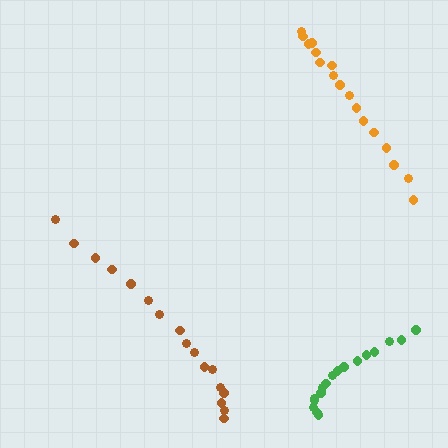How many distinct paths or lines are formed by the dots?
There are 3 distinct paths.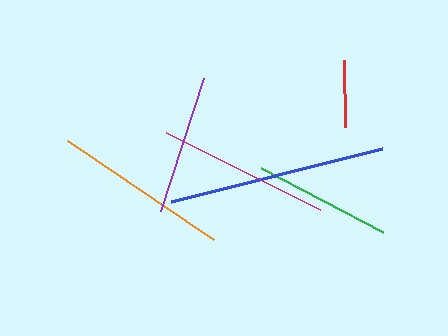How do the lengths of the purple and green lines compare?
The purple and green lines are approximately the same length.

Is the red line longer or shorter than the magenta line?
The magenta line is longer than the red line.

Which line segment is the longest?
The blue line is the longest at approximately 217 pixels.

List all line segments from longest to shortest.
From longest to shortest: blue, orange, magenta, purple, green, red.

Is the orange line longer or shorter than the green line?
The orange line is longer than the green line.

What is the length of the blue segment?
The blue segment is approximately 217 pixels long.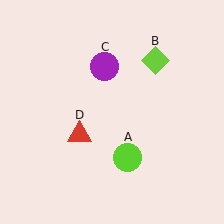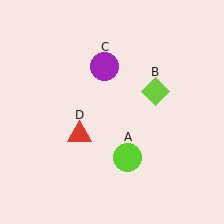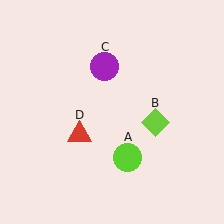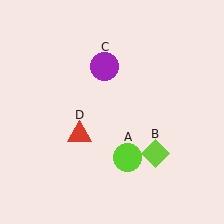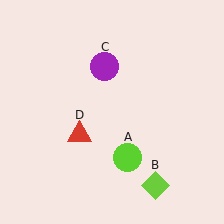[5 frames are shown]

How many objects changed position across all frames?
1 object changed position: lime diamond (object B).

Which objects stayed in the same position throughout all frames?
Lime circle (object A) and purple circle (object C) and red triangle (object D) remained stationary.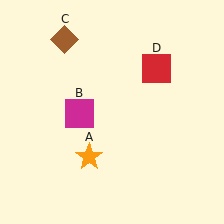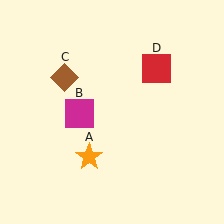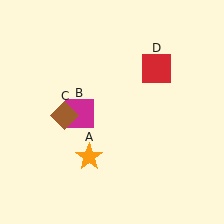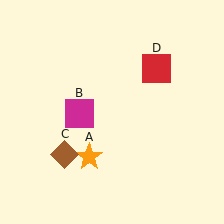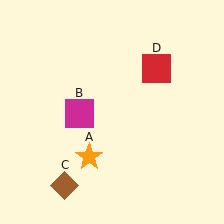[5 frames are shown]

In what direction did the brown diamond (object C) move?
The brown diamond (object C) moved down.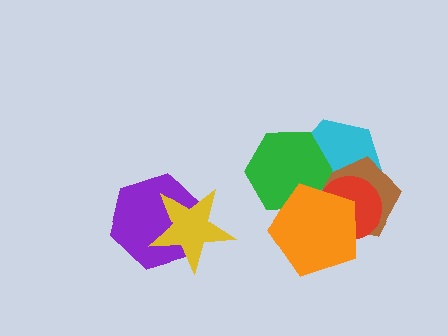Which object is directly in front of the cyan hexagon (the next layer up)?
The brown pentagon is directly in front of the cyan hexagon.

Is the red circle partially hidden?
Yes, it is partially covered by another shape.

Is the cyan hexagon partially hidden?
Yes, it is partially covered by another shape.